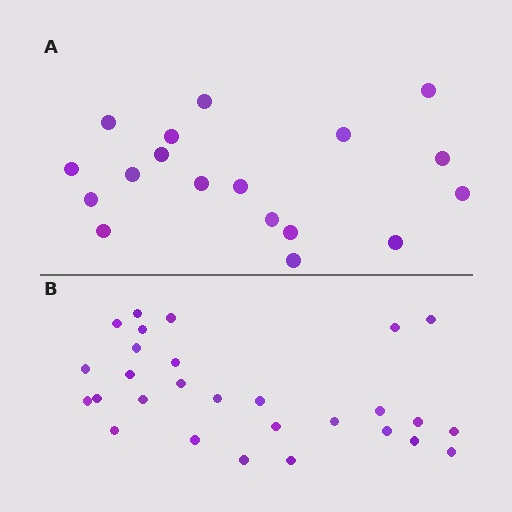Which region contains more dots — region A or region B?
Region B (the bottom region) has more dots.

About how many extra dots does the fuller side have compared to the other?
Region B has roughly 10 or so more dots than region A.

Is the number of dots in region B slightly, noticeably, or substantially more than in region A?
Region B has substantially more. The ratio is roughly 1.6 to 1.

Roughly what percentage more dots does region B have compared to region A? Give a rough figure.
About 55% more.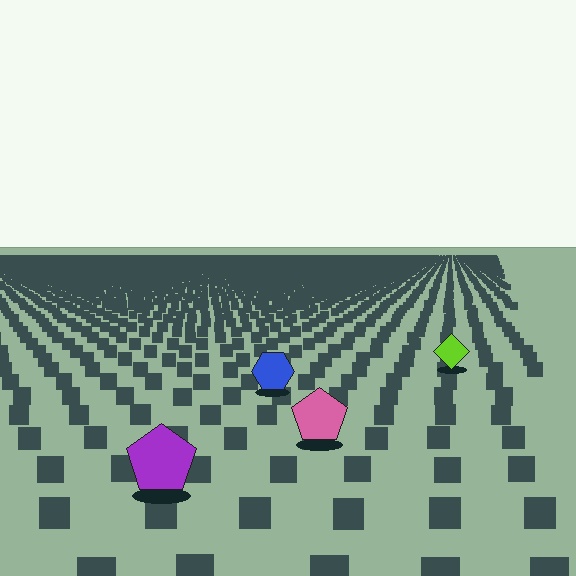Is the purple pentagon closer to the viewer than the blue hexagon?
Yes. The purple pentagon is closer — you can tell from the texture gradient: the ground texture is coarser near it.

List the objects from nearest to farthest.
From nearest to farthest: the purple pentagon, the pink pentagon, the blue hexagon, the lime diamond.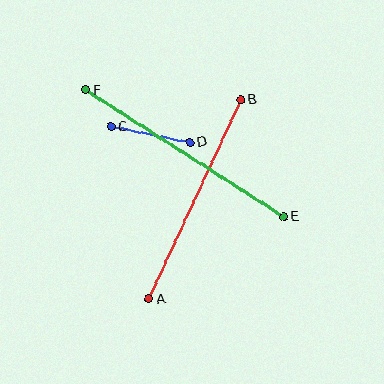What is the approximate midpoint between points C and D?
The midpoint is at approximately (150, 135) pixels.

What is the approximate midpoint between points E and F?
The midpoint is at approximately (184, 153) pixels.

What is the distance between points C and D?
The distance is approximately 80 pixels.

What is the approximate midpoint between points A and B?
The midpoint is at approximately (195, 199) pixels.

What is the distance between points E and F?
The distance is approximately 235 pixels.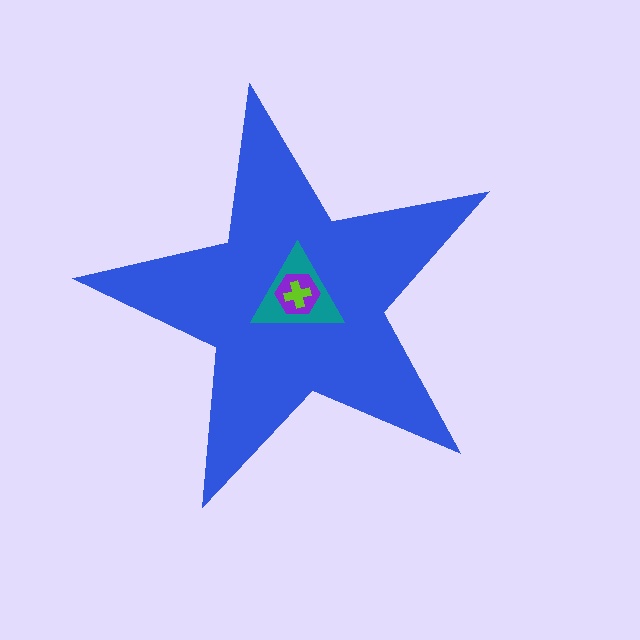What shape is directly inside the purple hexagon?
The lime cross.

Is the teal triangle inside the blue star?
Yes.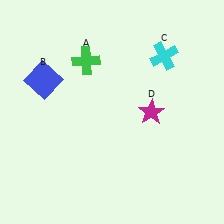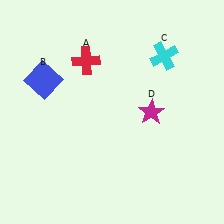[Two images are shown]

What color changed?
The cross (A) changed from green in Image 1 to red in Image 2.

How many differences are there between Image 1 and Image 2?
There is 1 difference between the two images.